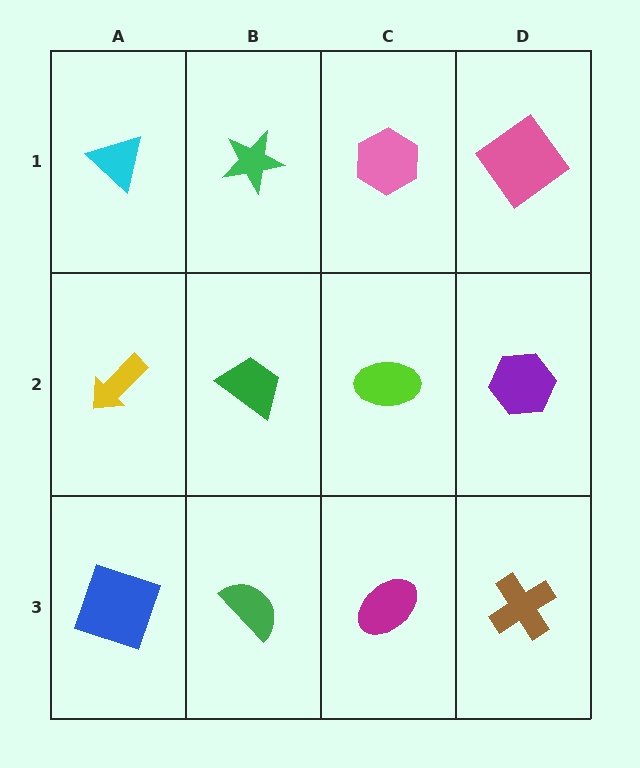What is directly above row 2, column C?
A pink hexagon.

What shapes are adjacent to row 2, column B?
A green star (row 1, column B), a green semicircle (row 3, column B), a yellow arrow (row 2, column A), a lime ellipse (row 2, column C).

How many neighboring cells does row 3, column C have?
3.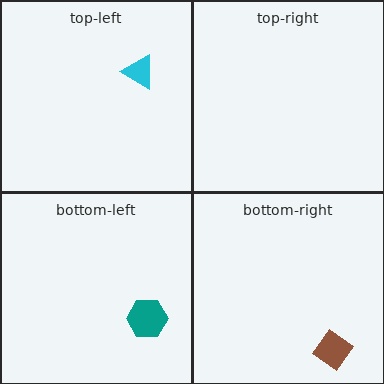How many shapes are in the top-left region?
1.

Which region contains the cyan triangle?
The top-left region.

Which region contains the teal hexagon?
The bottom-left region.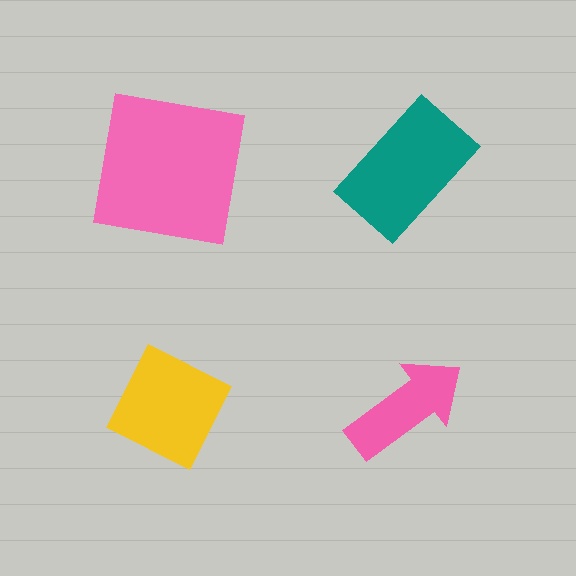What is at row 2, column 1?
A yellow diamond.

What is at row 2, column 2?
A pink arrow.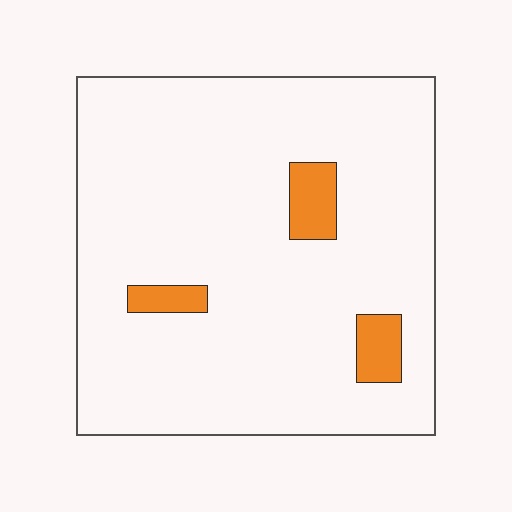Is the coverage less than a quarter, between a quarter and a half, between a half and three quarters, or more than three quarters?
Less than a quarter.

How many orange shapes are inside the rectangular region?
3.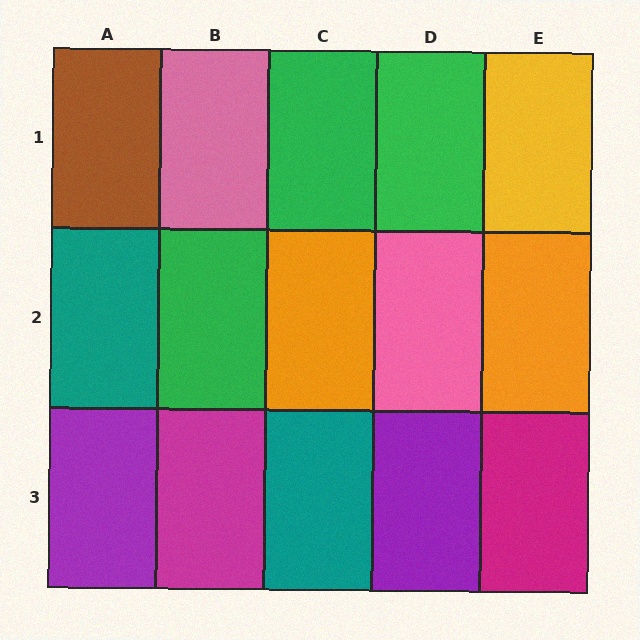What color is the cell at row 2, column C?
Orange.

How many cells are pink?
2 cells are pink.